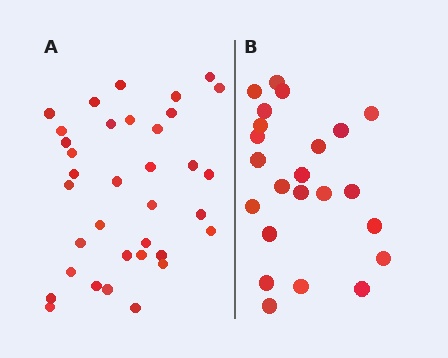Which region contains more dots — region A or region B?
Region A (the left region) has more dots.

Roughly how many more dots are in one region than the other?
Region A has roughly 12 or so more dots than region B.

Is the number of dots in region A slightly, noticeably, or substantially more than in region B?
Region A has substantially more. The ratio is roughly 1.5 to 1.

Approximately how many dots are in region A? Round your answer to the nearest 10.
About 40 dots. (The exact count is 35, which rounds to 40.)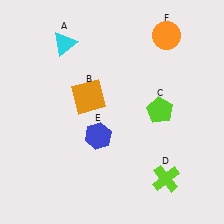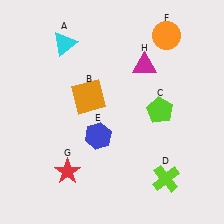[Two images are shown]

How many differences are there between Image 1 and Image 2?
There are 2 differences between the two images.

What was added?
A red star (G), a magenta triangle (H) were added in Image 2.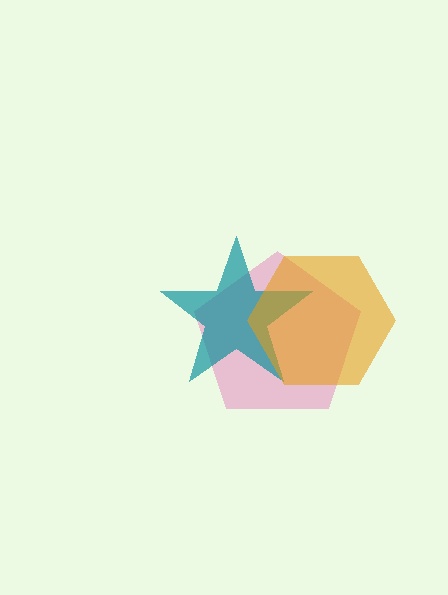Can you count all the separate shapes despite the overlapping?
Yes, there are 3 separate shapes.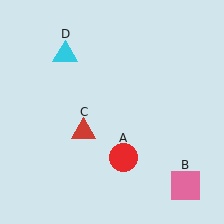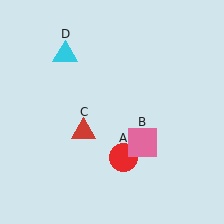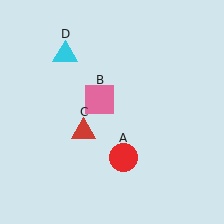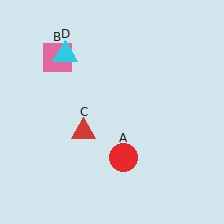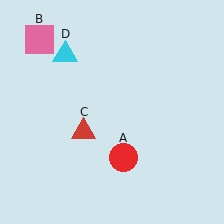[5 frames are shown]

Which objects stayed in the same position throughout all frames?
Red circle (object A) and red triangle (object C) and cyan triangle (object D) remained stationary.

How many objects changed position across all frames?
1 object changed position: pink square (object B).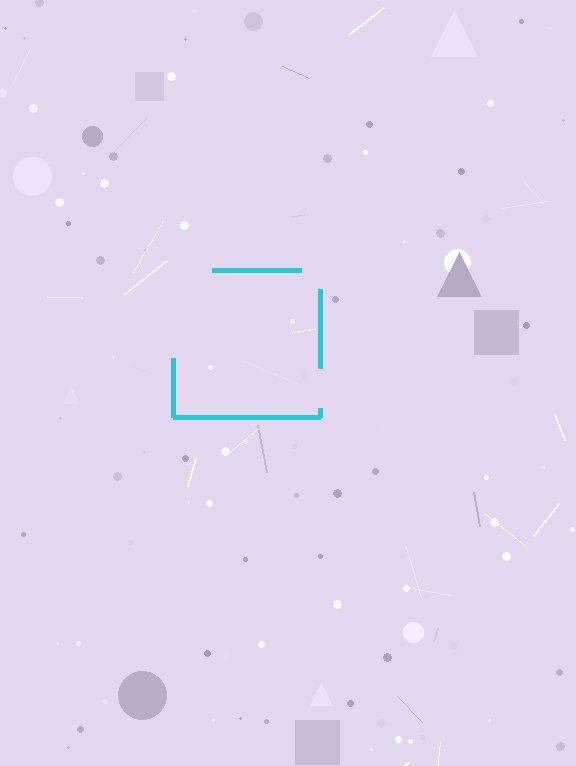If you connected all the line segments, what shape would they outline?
They would outline a square.